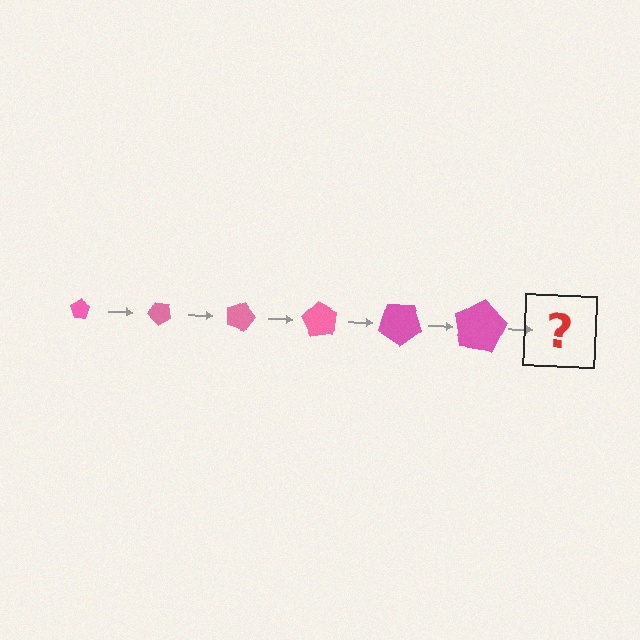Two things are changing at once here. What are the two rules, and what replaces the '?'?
The two rules are that the pentagon grows larger each step and it rotates 45 degrees each step. The '?' should be a pentagon, larger than the previous one and rotated 270 degrees from the start.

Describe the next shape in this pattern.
It should be a pentagon, larger than the previous one and rotated 270 degrees from the start.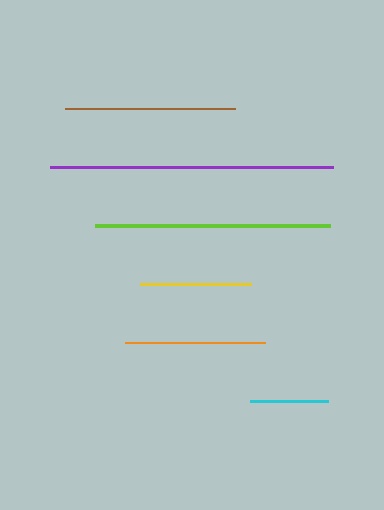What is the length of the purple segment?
The purple segment is approximately 283 pixels long.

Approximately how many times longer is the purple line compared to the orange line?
The purple line is approximately 2.0 times the length of the orange line.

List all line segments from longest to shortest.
From longest to shortest: purple, lime, brown, orange, yellow, cyan.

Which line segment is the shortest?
The cyan line is the shortest at approximately 78 pixels.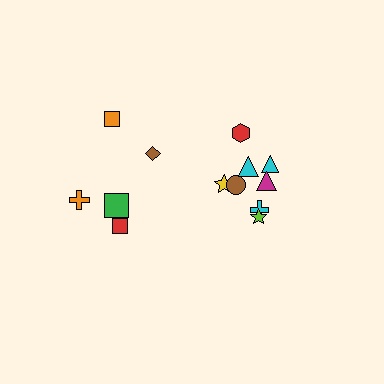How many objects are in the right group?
There are 8 objects.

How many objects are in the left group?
There are 5 objects.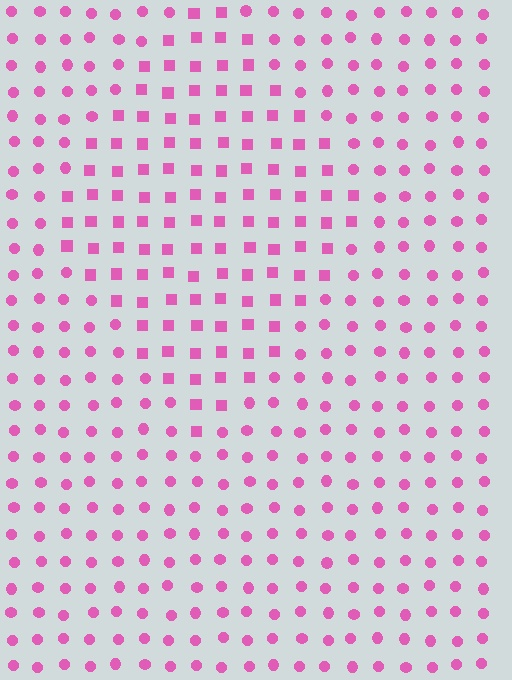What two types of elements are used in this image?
The image uses squares inside the diamond region and circles outside it.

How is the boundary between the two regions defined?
The boundary is defined by a change in element shape: squares inside vs. circles outside. All elements share the same color and spacing.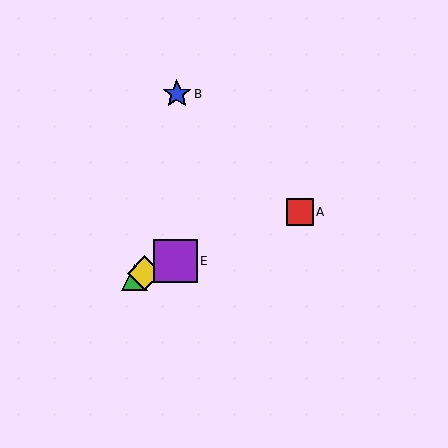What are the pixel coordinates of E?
Object E is at (175, 261).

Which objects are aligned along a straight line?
Objects A, C, D, E are aligned along a straight line.